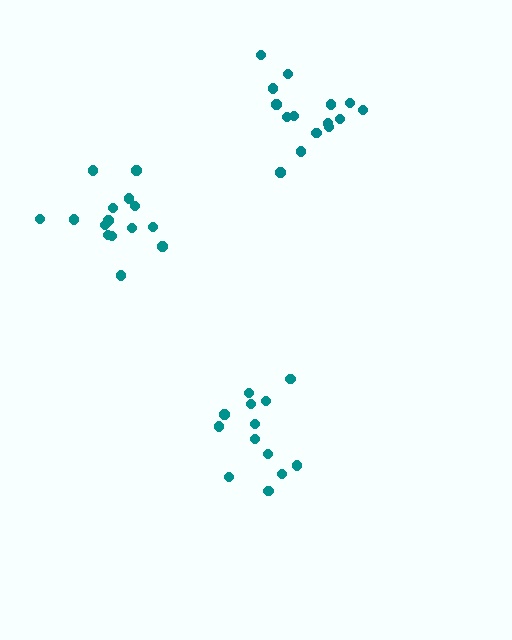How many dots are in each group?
Group 1: 15 dots, Group 2: 13 dots, Group 3: 15 dots (43 total).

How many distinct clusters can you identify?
There are 3 distinct clusters.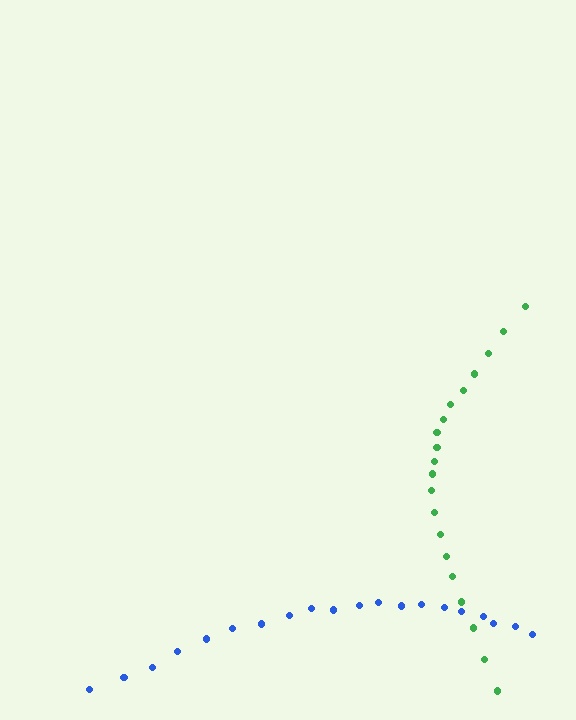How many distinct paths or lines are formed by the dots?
There are 2 distinct paths.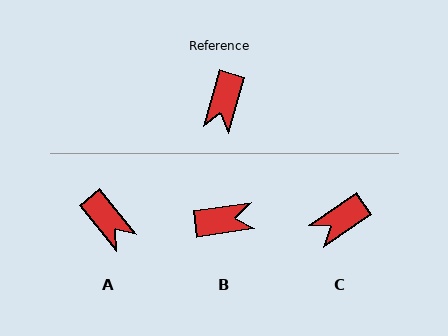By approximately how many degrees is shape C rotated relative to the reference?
Approximately 39 degrees clockwise.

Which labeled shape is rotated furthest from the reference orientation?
B, about 114 degrees away.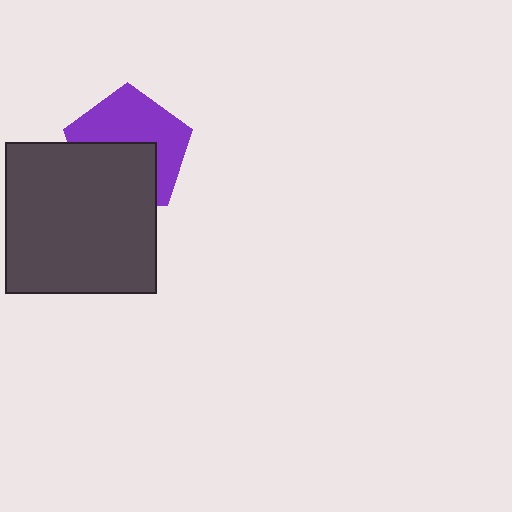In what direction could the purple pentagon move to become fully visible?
The purple pentagon could move up. That would shift it out from behind the dark gray square entirely.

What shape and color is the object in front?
The object in front is a dark gray square.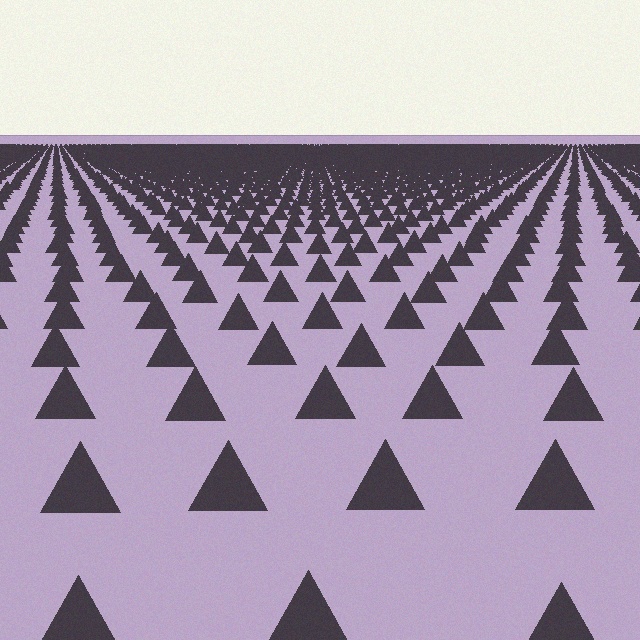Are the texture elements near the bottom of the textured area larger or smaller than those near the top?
Larger. Near the bottom, elements are closer to the viewer and appear at a bigger on-screen size.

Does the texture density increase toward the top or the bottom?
Density increases toward the top.